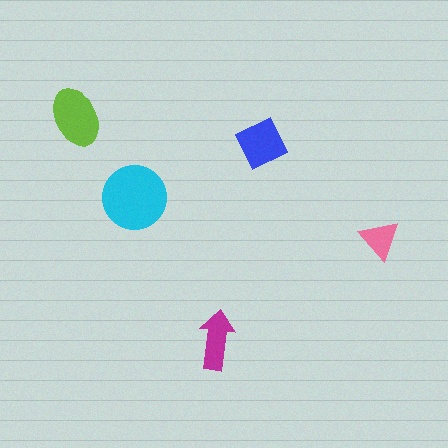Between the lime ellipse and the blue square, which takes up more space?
The lime ellipse.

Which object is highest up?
The lime ellipse is topmost.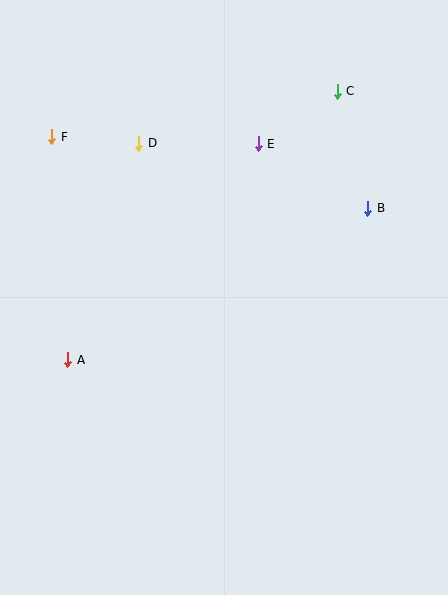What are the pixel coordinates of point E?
Point E is at (258, 144).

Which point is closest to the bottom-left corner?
Point A is closest to the bottom-left corner.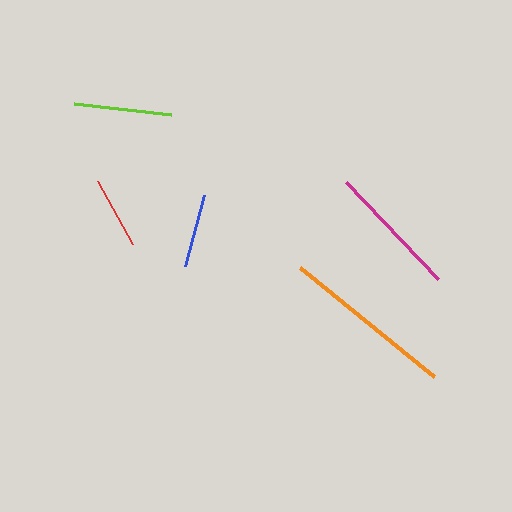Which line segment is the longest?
The orange line is the longest at approximately 172 pixels.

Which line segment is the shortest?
The red line is the shortest at approximately 72 pixels.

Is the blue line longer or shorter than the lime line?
The lime line is longer than the blue line.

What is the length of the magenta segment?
The magenta segment is approximately 133 pixels long.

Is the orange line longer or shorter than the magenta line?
The orange line is longer than the magenta line.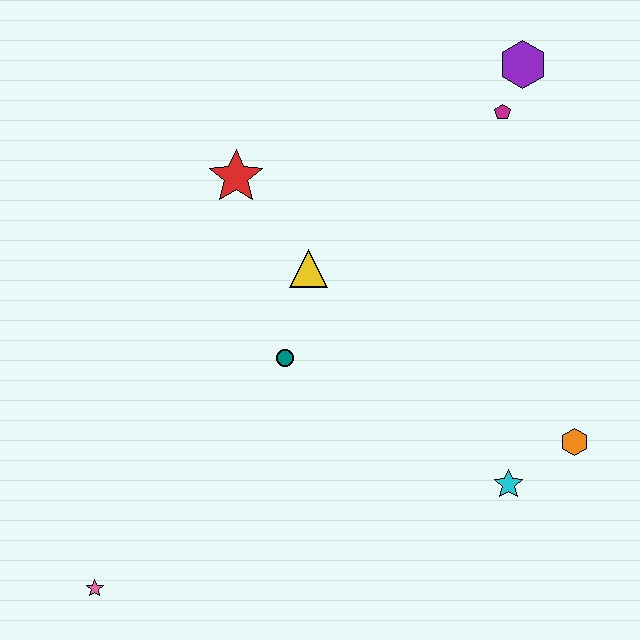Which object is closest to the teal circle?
The yellow triangle is closest to the teal circle.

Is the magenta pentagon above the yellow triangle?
Yes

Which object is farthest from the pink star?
The purple hexagon is farthest from the pink star.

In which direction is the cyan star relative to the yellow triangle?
The cyan star is below the yellow triangle.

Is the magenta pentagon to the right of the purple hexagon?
No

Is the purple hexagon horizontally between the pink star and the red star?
No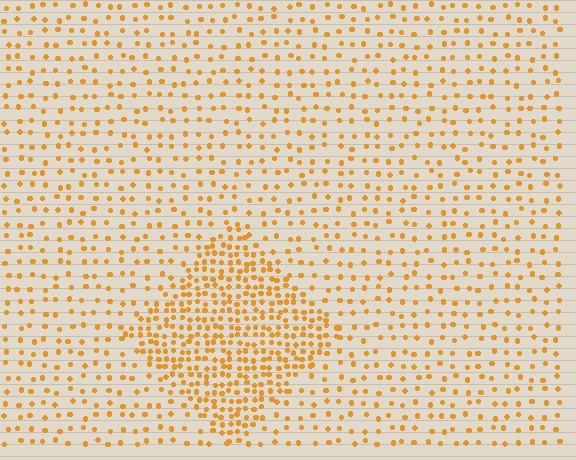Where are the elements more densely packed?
The elements are more densely packed inside the diamond boundary.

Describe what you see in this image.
The image contains small orange elements arranged at two different densities. A diamond-shaped region is visible where the elements are more densely packed than the surrounding area.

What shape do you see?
I see a diamond.